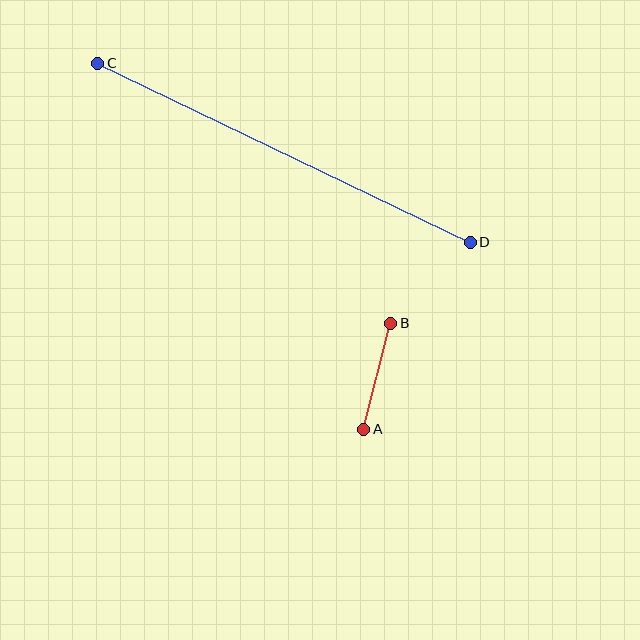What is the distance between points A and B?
The distance is approximately 109 pixels.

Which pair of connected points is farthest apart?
Points C and D are farthest apart.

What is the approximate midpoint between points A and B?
The midpoint is at approximately (377, 376) pixels.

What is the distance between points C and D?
The distance is approximately 413 pixels.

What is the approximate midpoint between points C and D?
The midpoint is at approximately (284, 153) pixels.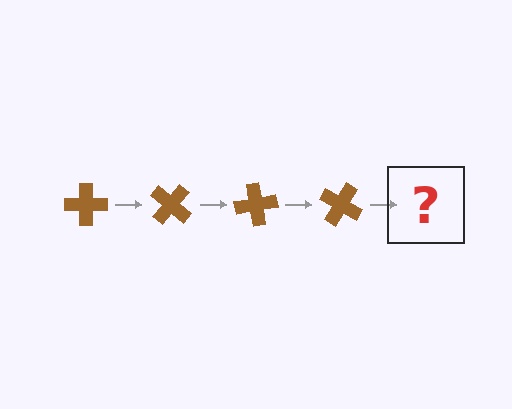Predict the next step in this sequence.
The next step is a brown cross rotated 160 degrees.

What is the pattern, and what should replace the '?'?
The pattern is that the cross rotates 40 degrees each step. The '?' should be a brown cross rotated 160 degrees.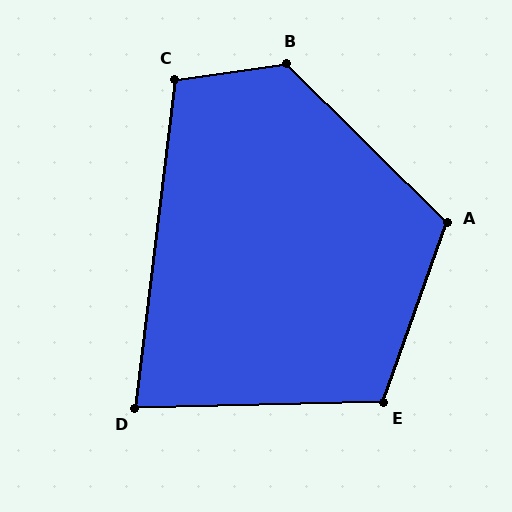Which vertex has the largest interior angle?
B, at approximately 128 degrees.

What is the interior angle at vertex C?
Approximately 105 degrees (obtuse).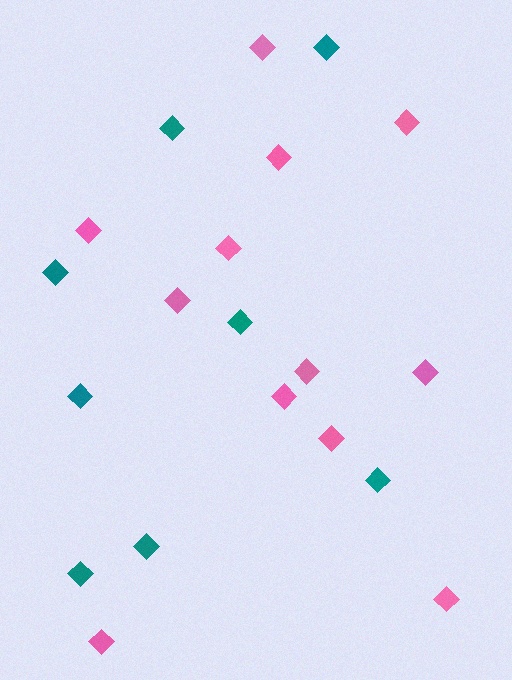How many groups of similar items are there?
There are 2 groups: one group of pink diamonds (12) and one group of teal diamonds (8).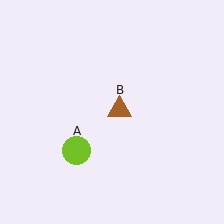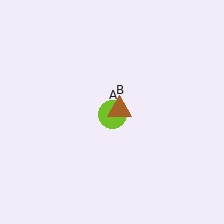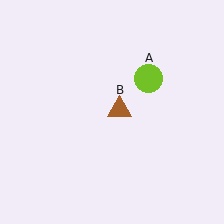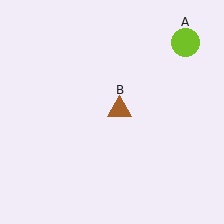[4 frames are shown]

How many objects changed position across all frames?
1 object changed position: lime circle (object A).